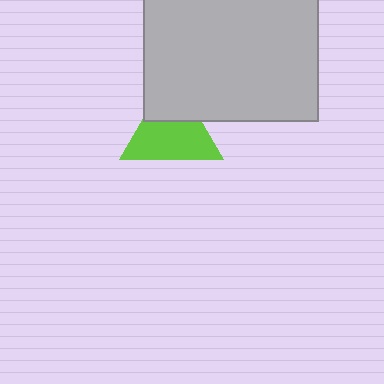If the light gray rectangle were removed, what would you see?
You would see the complete lime triangle.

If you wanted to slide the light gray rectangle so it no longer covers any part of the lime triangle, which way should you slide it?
Slide it up — that is the most direct way to separate the two shapes.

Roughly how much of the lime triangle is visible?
Most of it is visible (roughly 67%).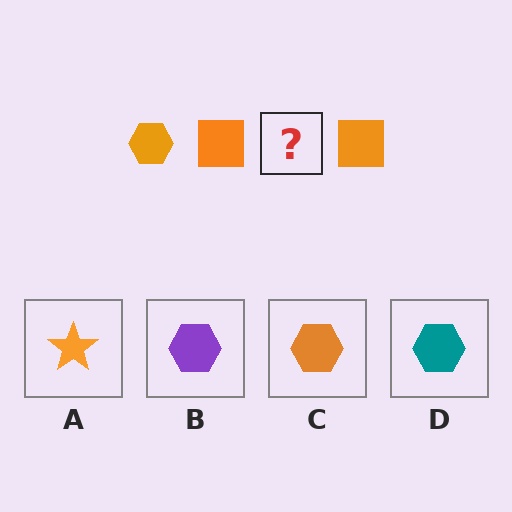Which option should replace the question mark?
Option C.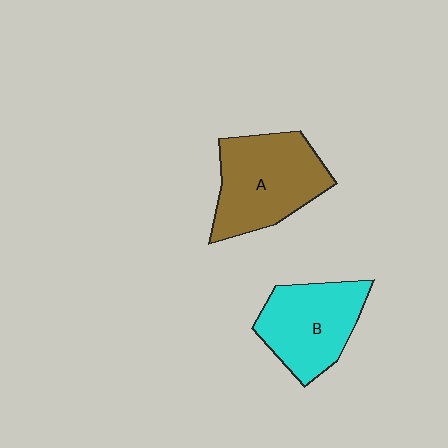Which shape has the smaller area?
Shape B (cyan).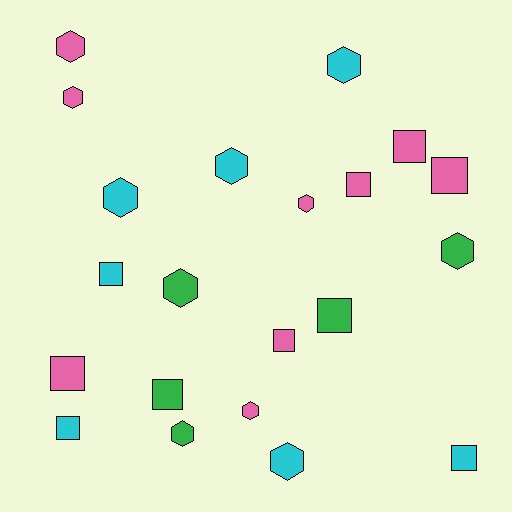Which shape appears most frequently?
Hexagon, with 11 objects.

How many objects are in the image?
There are 21 objects.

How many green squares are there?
There are 2 green squares.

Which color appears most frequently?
Pink, with 9 objects.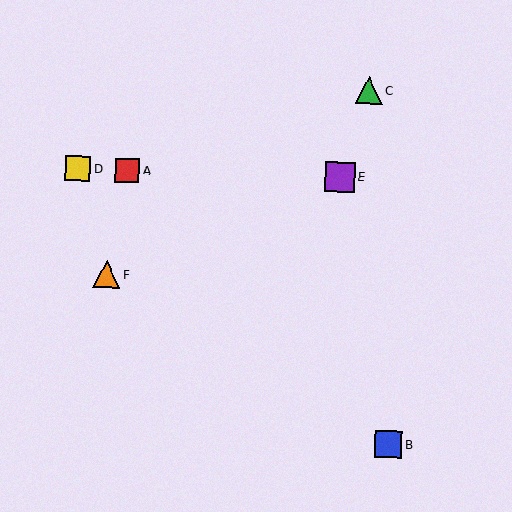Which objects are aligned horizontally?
Objects A, D, E are aligned horizontally.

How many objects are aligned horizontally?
3 objects (A, D, E) are aligned horizontally.